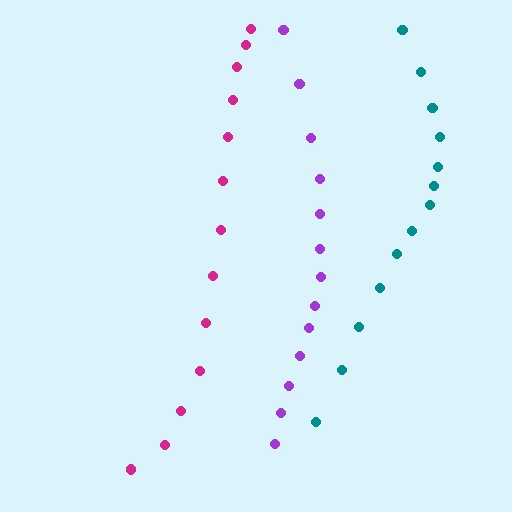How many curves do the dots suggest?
There are 3 distinct paths.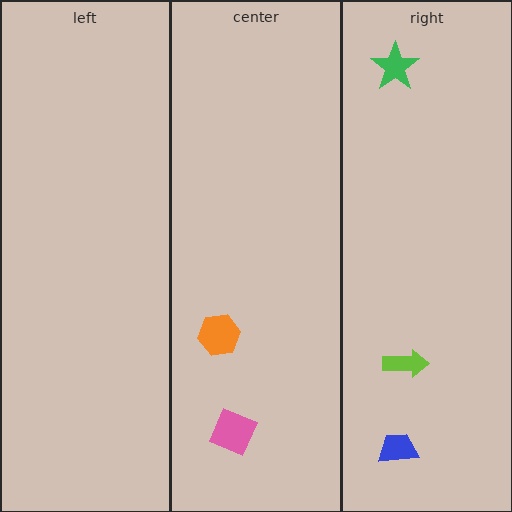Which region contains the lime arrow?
The right region.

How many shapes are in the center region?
2.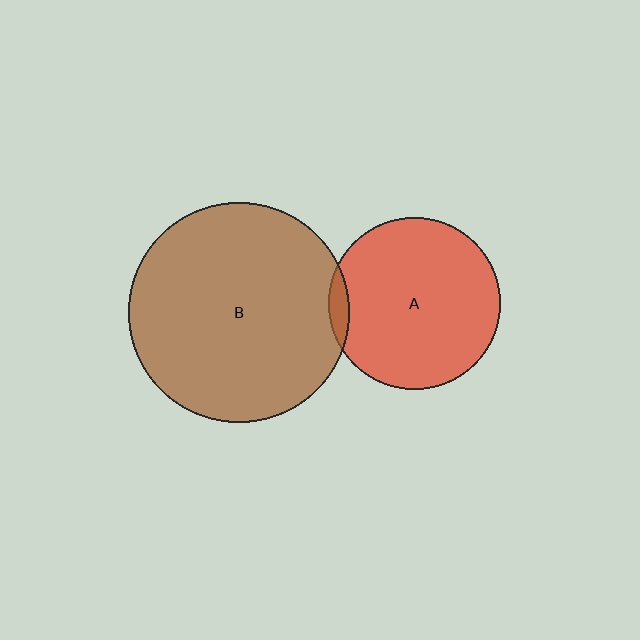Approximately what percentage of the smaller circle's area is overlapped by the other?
Approximately 5%.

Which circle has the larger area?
Circle B (brown).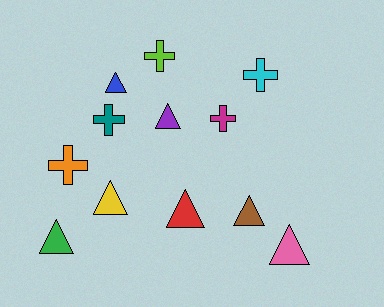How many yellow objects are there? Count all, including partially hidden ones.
There is 1 yellow object.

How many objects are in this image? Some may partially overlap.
There are 12 objects.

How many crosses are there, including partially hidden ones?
There are 5 crosses.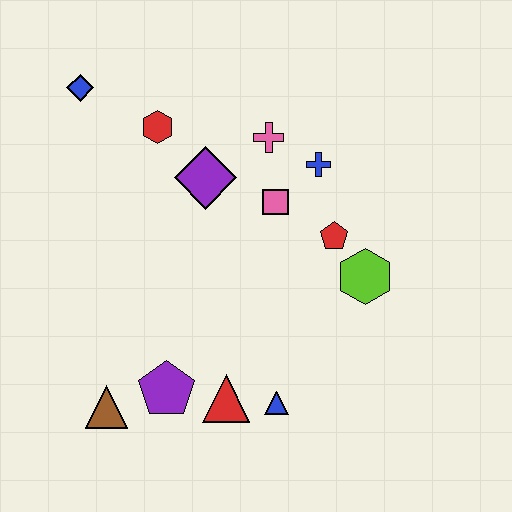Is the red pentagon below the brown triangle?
No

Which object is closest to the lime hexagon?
The red pentagon is closest to the lime hexagon.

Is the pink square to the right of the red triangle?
Yes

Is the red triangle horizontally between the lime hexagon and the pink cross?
No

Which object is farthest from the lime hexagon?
The blue diamond is farthest from the lime hexagon.